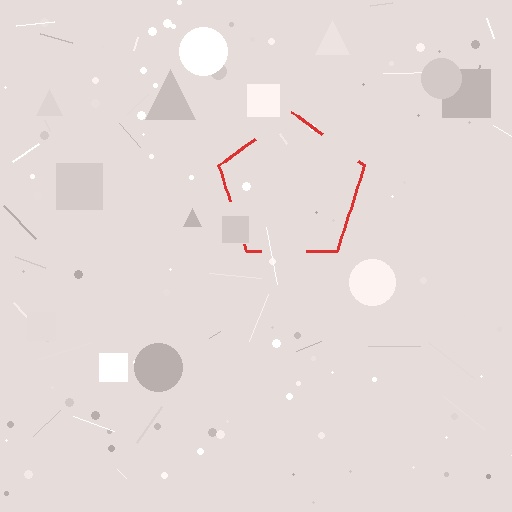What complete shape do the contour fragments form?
The contour fragments form a pentagon.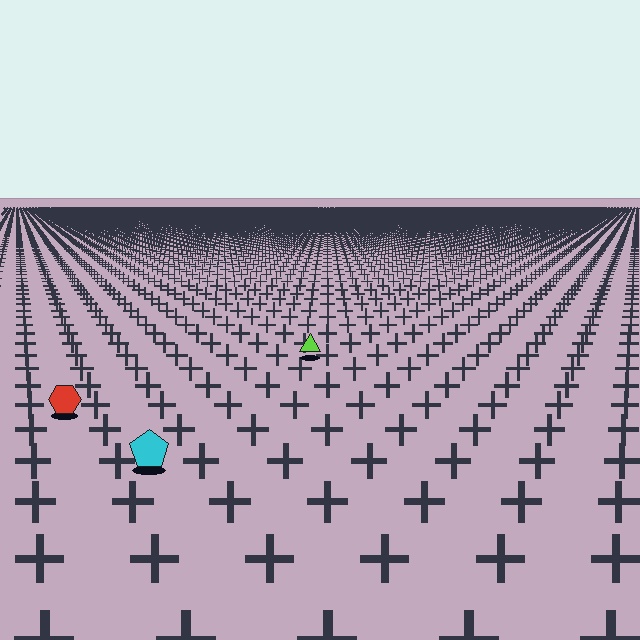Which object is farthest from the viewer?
The lime triangle is farthest from the viewer. It appears smaller and the ground texture around it is denser.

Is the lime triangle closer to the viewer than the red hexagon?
No. The red hexagon is closer — you can tell from the texture gradient: the ground texture is coarser near it.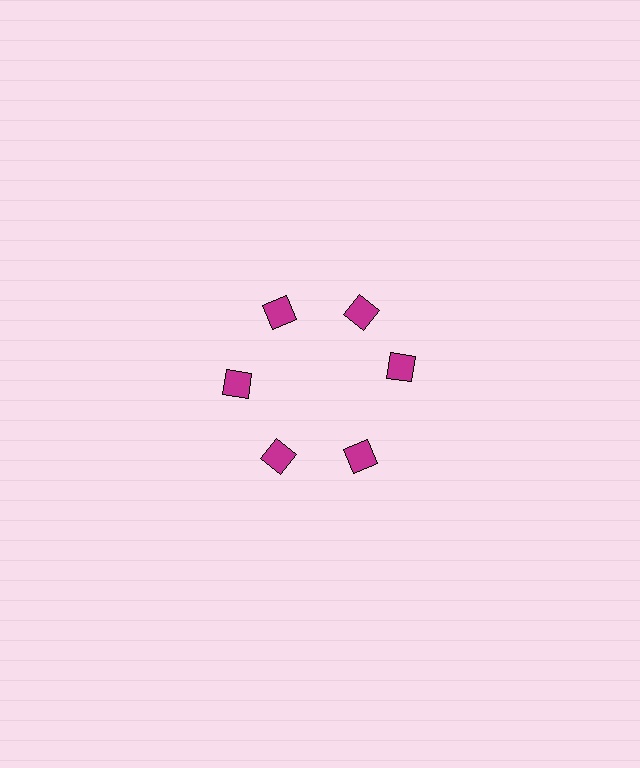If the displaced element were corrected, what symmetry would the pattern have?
It would have 6-fold rotational symmetry — the pattern would map onto itself every 60 degrees.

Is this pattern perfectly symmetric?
No. The 6 magenta squares are arranged in a ring, but one element near the 3 o'clock position is rotated out of alignment along the ring, breaking the 6-fold rotational symmetry.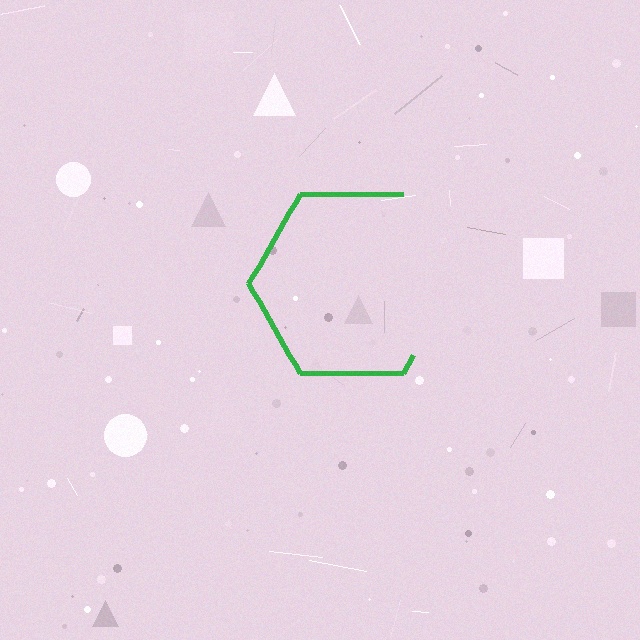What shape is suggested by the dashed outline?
The dashed outline suggests a hexagon.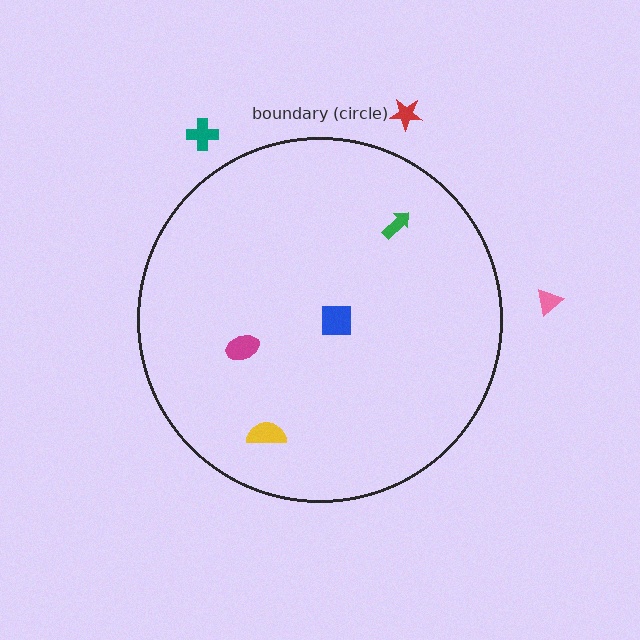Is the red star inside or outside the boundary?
Outside.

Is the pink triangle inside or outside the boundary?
Outside.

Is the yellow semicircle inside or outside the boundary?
Inside.